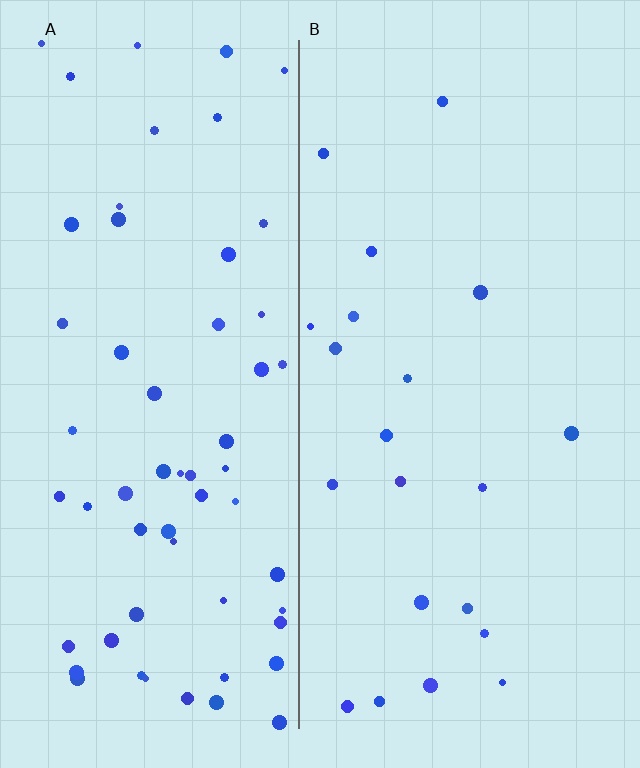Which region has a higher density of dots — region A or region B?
A (the left).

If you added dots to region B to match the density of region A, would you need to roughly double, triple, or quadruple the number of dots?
Approximately triple.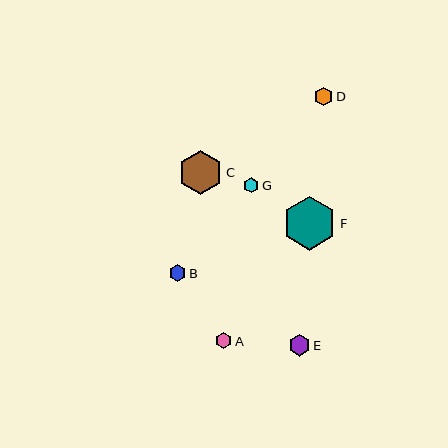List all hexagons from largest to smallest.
From largest to smallest: F, C, E, D, B, A, G.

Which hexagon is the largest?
Hexagon F is the largest with a size of approximately 54 pixels.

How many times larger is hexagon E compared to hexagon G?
Hexagon E is approximately 1.5 times the size of hexagon G.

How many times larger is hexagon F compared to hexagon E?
Hexagon F is approximately 2.5 times the size of hexagon E.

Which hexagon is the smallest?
Hexagon G is the smallest with a size of approximately 15 pixels.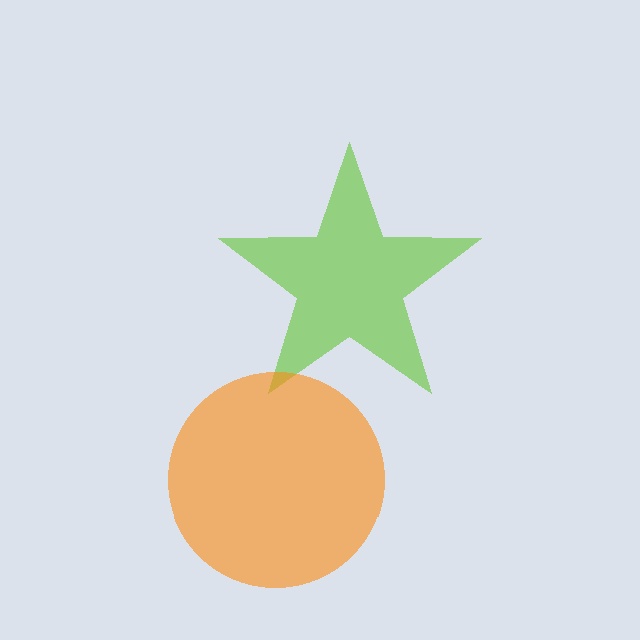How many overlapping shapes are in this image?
There are 2 overlapping shapes in the image.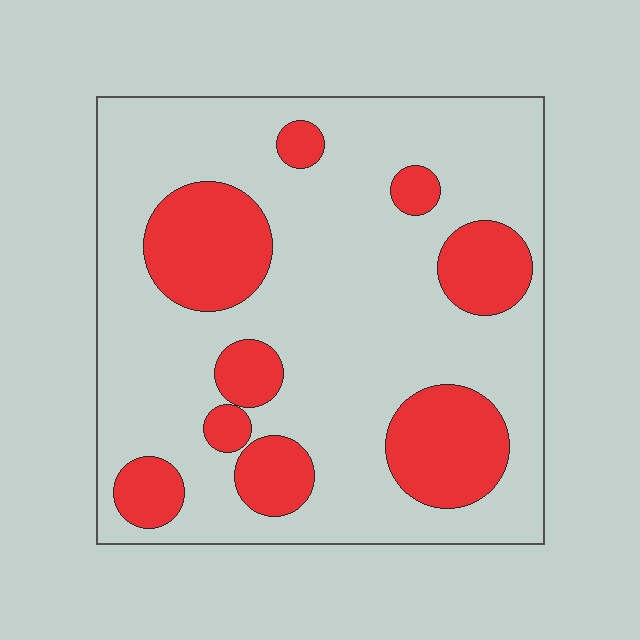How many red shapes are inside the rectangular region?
9.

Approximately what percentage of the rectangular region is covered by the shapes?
Approximately 25%.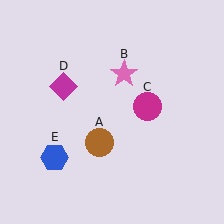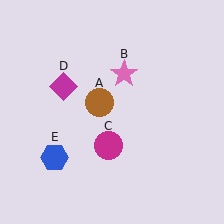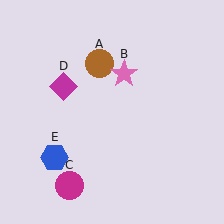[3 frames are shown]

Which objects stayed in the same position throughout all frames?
Pink star (object B) and magenta diamond (object D) and blue hexagon (object E) remained stationary.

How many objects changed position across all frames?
2 objects changed position: brown circle (object A), magenta circle (object C).